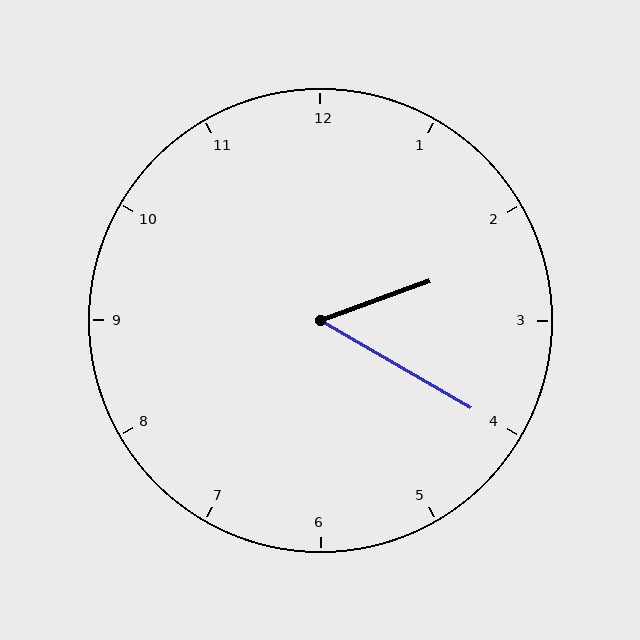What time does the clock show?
2:20.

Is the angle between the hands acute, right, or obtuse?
It is acute.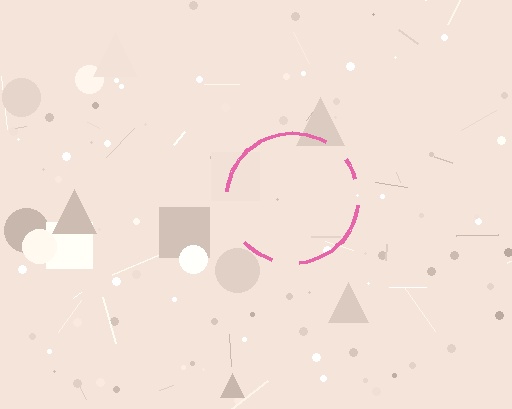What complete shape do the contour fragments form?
The contour fragments form a circle.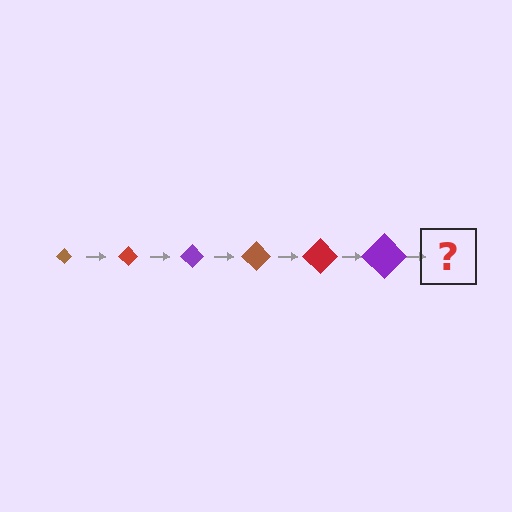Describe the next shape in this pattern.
It should be a brown diamond, larger than the previous one.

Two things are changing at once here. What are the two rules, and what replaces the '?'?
The two rules are that the diamond grows larger each step and the color cycles through brown, red, and purple. The '?' should be a brown diamond, larger than the previous one.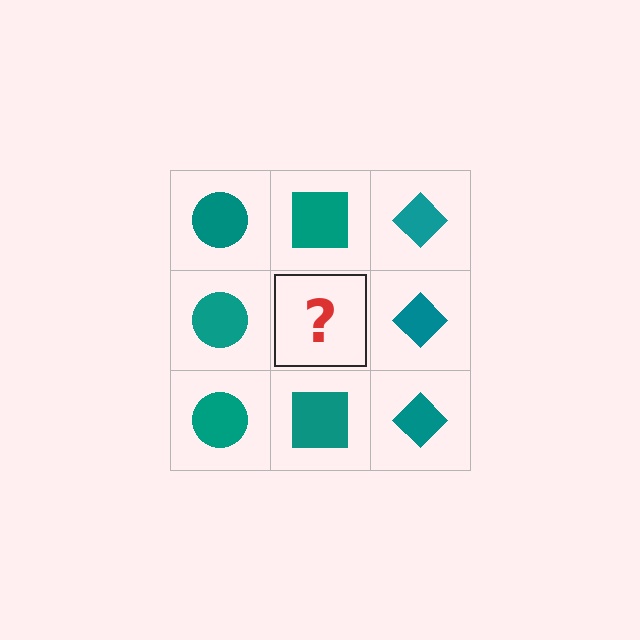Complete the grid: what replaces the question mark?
The question mark should be replaced with a teal square.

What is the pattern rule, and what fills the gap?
The rule is that each column has a consistent shape. The gap should be filled with a teal square.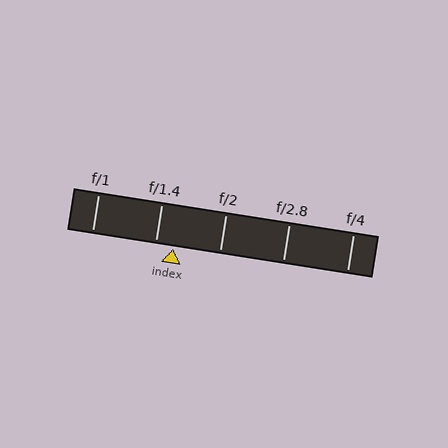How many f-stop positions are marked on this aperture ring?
There are 5 f-stop positions marked.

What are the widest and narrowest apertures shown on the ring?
The widest aperture shown is f/1 and the narrowest is f/4.